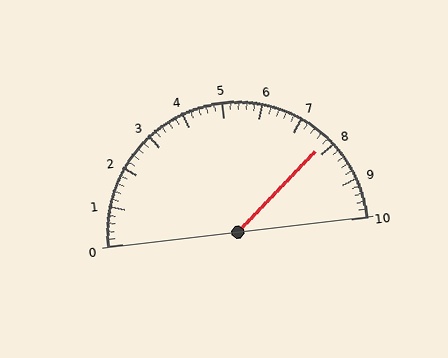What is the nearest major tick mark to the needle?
The nearest major tick mark is 8.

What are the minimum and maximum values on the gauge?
The gauge ranges from 0 to 10.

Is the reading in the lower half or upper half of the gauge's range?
The reading is in the upper half of the range (0 to 10).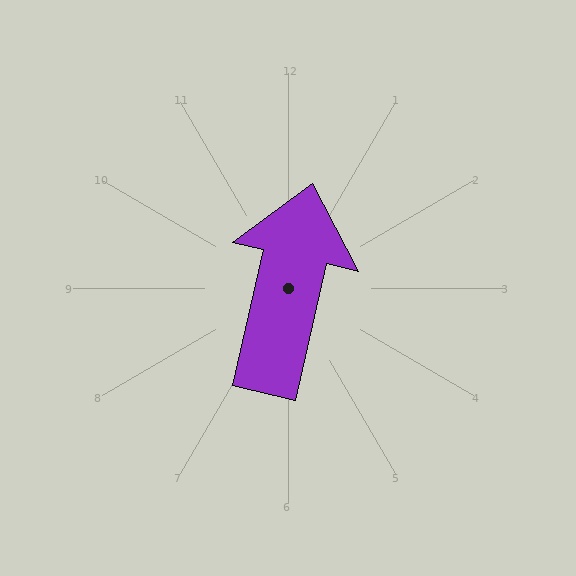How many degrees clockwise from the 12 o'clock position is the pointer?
Approximately 13 degrees.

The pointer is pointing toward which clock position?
Roughly 12 o'clock.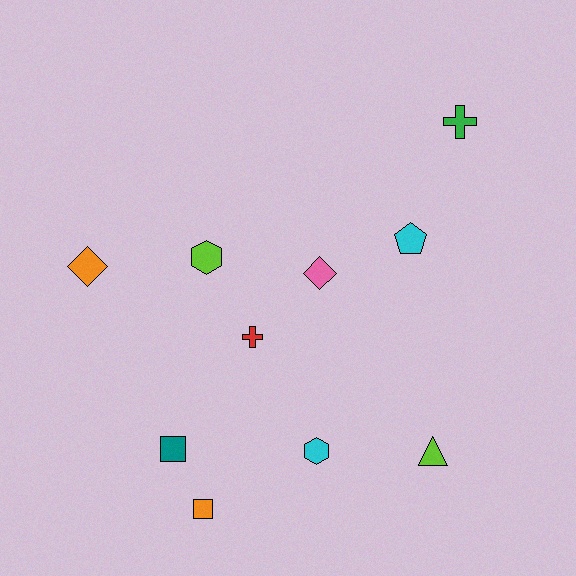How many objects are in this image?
There are 10 objects.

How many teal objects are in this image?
There is 1 teal object.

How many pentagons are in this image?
There is 1 pentagon.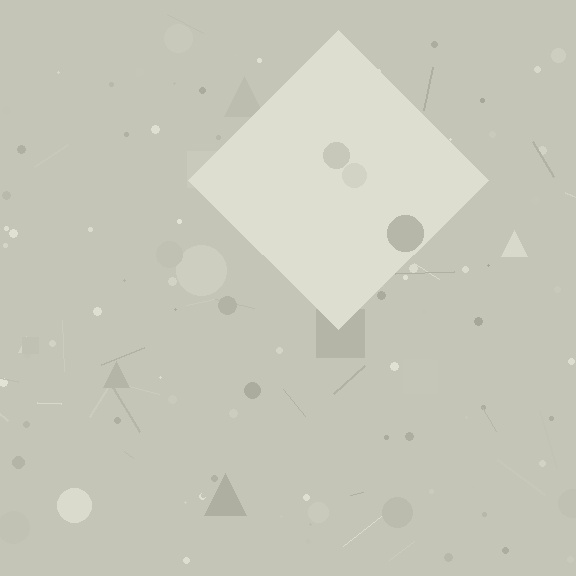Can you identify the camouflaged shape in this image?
The camouflaged shape is a diamond.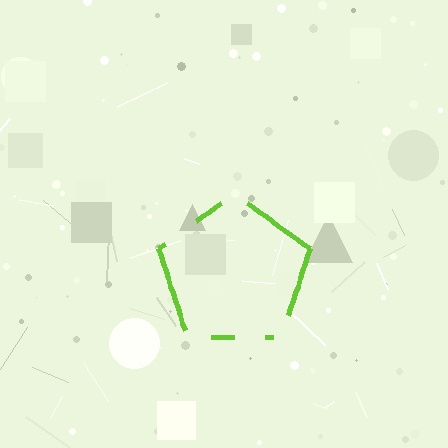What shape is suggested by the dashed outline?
The dashed outline suggests a pentagon.